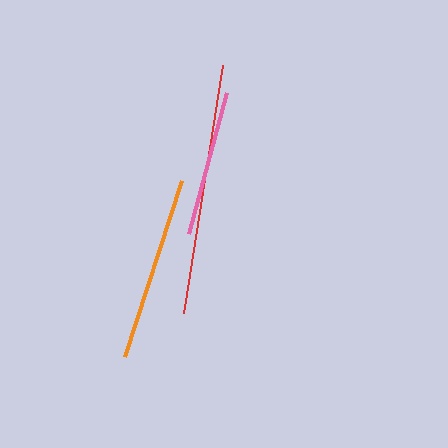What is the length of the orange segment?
The orange segment is approximately 185 pixels long.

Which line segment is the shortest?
The pink line is the shortest at approximately 146 pixels.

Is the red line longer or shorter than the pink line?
The red line is longer than the pink line.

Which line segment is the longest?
The red line is the longest at approximately 251 pixels.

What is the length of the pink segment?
The pink segment is approximately 146 pixels long.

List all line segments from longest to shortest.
From longest to shortest: red, orange, pink.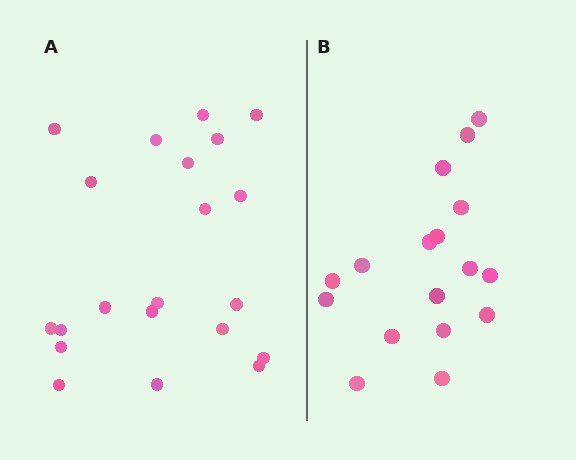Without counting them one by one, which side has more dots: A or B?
Region A (the left region) has more dots.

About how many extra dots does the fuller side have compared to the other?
Region A has about 4 more dots than region B.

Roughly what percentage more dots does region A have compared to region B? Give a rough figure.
About 25% more.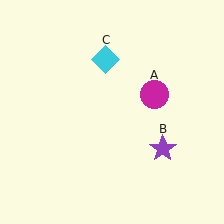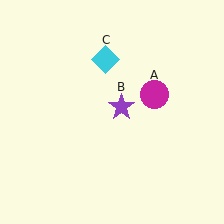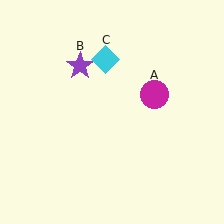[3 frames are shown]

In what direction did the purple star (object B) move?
The purple star (object B) moved up and to the left.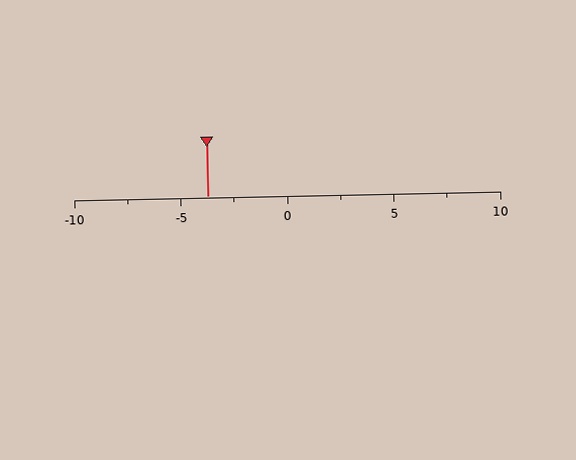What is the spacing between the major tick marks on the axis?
The major ticks are spaced 5 apart.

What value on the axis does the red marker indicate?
The marker indicates approximately -3.8.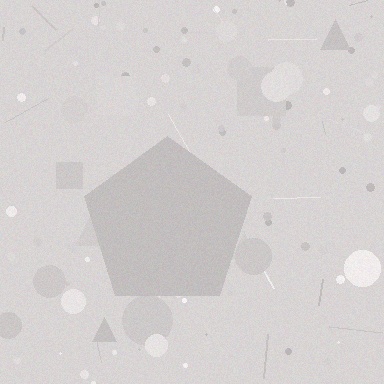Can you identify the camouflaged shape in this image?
The camouflaged shape is a pentagon.